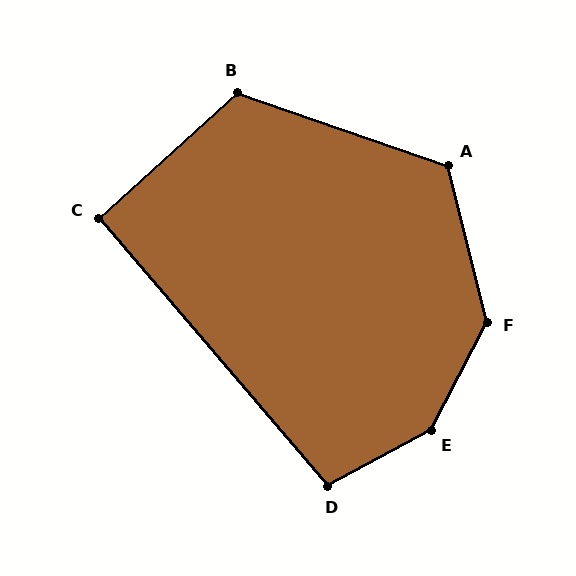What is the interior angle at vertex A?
Approximately 123 degrees (obtuse).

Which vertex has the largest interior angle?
E, at approximately 145 degrees.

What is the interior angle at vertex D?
Approximately 102 degrees (obtuse).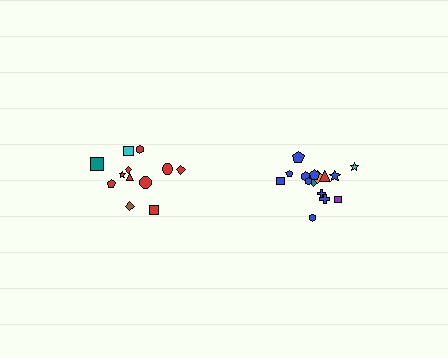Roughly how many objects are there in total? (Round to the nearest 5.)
Roughly 25 objects in total.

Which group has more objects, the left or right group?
The right group.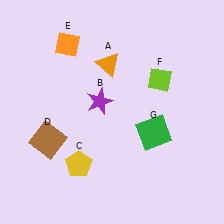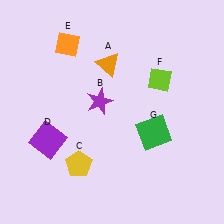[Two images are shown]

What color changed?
The square (D) changed from brown in Image 1 to purple in Image 2.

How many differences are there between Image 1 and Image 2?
There is 1 difference between the two images.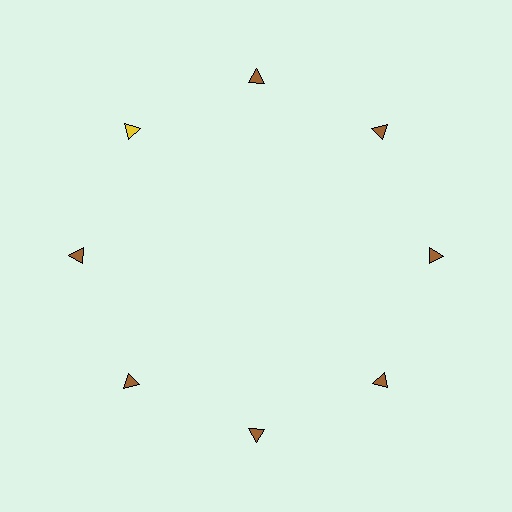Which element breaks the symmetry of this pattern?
The yellow triangle at roughly the 10 o'clock position breaks the symmetry. All other shapes are brown triangles.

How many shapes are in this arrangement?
There are 8 shapes arranged in a ring pattern.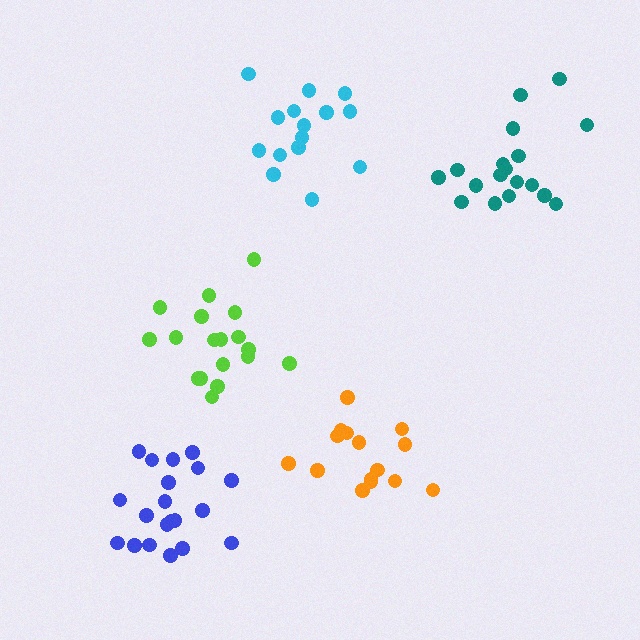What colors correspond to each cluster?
The clusters are colored: orange, teal, cyan, blue, lime.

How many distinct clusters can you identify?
There are 5 distinct clusters.